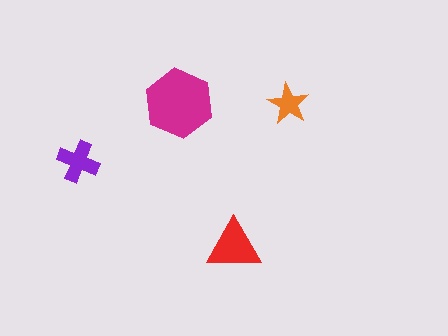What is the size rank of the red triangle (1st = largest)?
2nd.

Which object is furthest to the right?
The orange star is rightmost.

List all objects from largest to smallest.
The magenta hexagon, the red triangle, the purple cross, the orange star.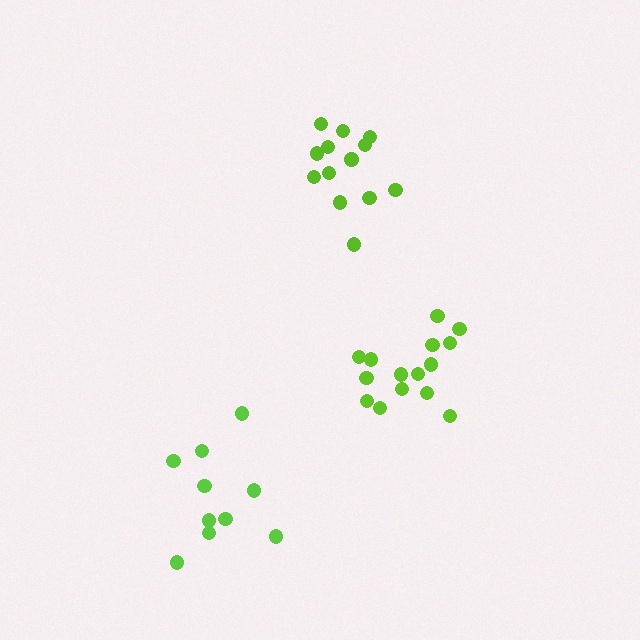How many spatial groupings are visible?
There are 3 spatial groupings.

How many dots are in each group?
Group 1: 10 dots, Group 2: 15 dots, Group 3: 13 dots (38 total).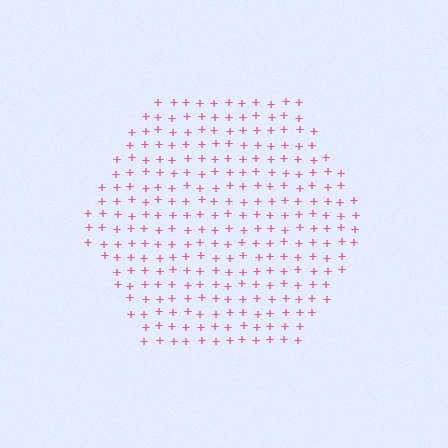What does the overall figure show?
The overall figure shows a hexagon.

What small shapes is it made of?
It is made of small plus signs.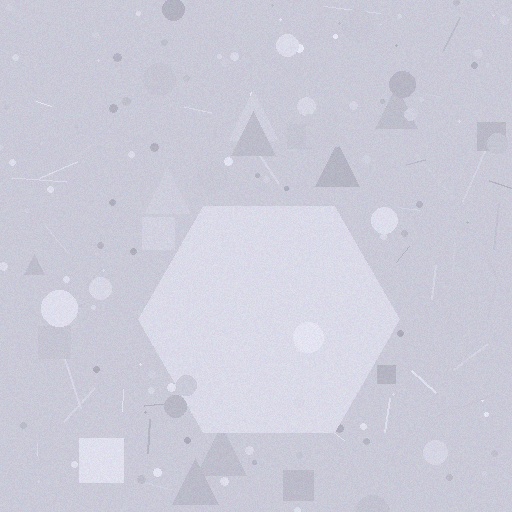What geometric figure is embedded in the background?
A hexagon is embedded in the background.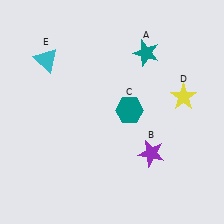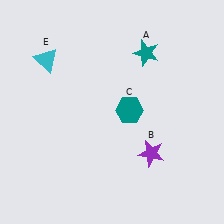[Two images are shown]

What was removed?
The yellow star (D) was removed in Image 2.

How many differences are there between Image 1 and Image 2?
There is 1 difference between the two images.